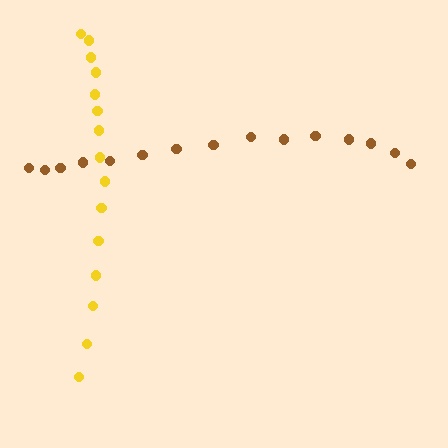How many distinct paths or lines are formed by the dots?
There are 2 distinct paths.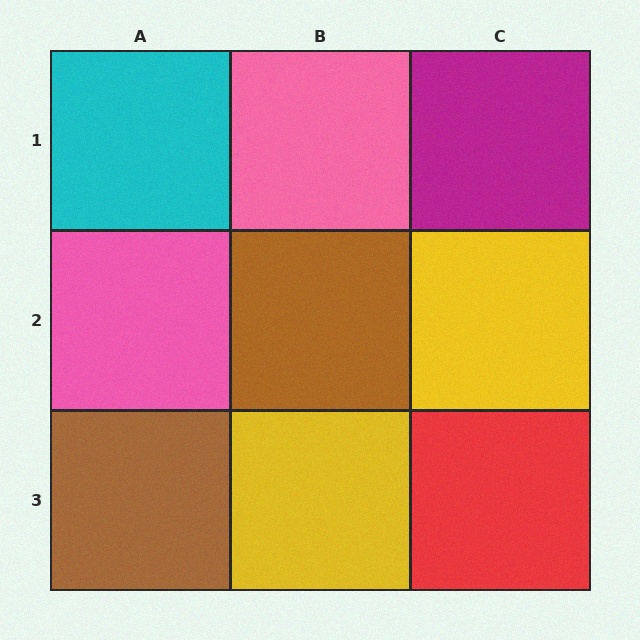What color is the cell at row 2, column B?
Brown.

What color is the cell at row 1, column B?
Pink.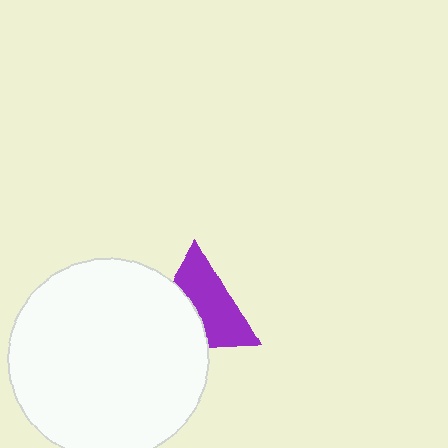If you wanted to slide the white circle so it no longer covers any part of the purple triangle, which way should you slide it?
Slide it left — that is the most direct way to separate the two shapes.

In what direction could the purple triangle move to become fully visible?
The purple triangle could move right. That would shift it out from behind the white circle entirely.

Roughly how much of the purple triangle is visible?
About half of it is visible (roughly 58%).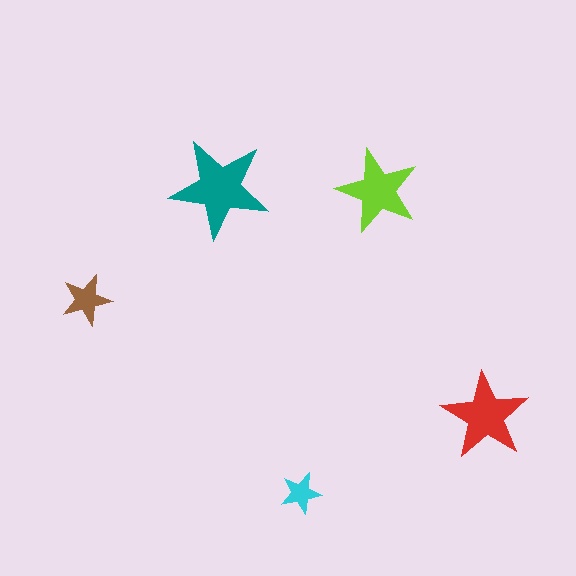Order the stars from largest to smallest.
the teal one, the red one, the lime one, the brown one, the cyan one.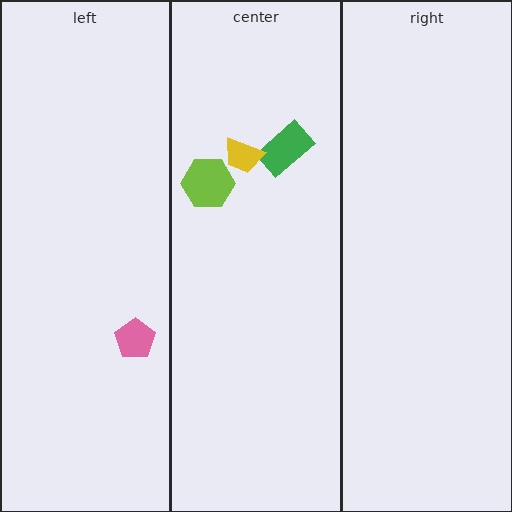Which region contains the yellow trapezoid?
The center region.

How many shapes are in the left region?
1.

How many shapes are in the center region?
3.